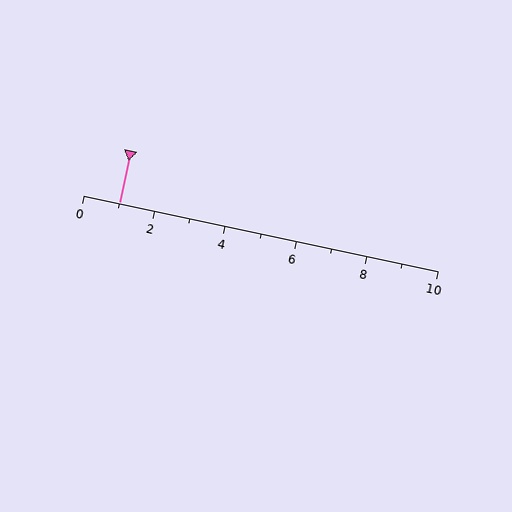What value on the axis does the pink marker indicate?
The marker indicates approximately 1.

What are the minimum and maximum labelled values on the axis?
The axis runs from 0 to 10.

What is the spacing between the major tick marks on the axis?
The major ticks are spaced 2 apart.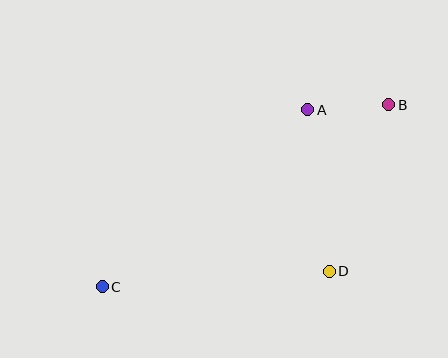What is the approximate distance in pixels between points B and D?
The distance between B and D is approximately 176 pixels.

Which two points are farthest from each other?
Points B and C are farthest from each other.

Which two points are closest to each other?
Points A and B are closest to each other.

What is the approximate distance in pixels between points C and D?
The distance between C and D is approximately 228 pixels.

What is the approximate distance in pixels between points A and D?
The distance between A and D is approximately 163 pixels.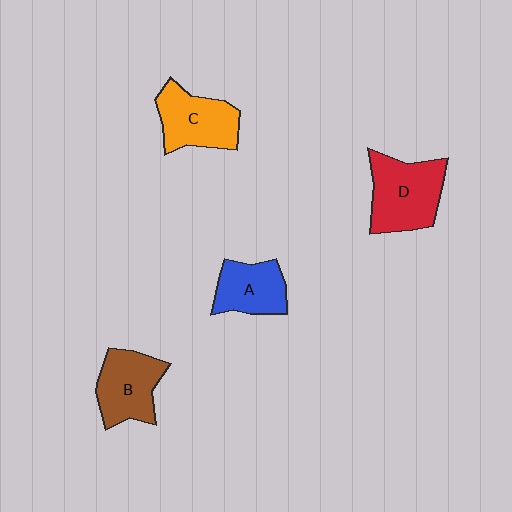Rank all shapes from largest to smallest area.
From largest to smallest: D (red), C (orange), B (brown), A (blue).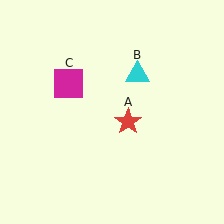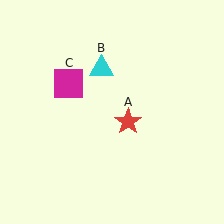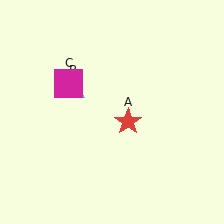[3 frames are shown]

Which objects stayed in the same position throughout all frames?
Red star (object A) and magenta square (object C) remained stationary.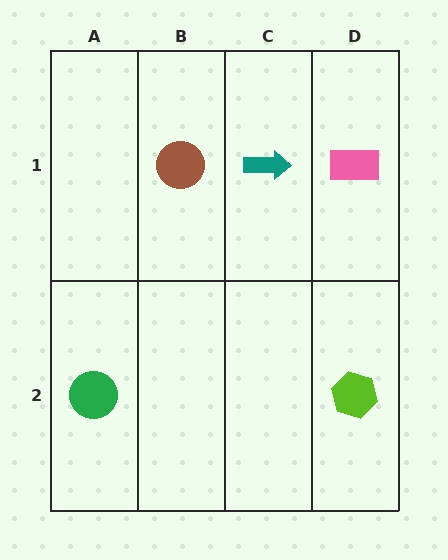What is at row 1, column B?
A brown circle.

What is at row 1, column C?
A teal arrow.